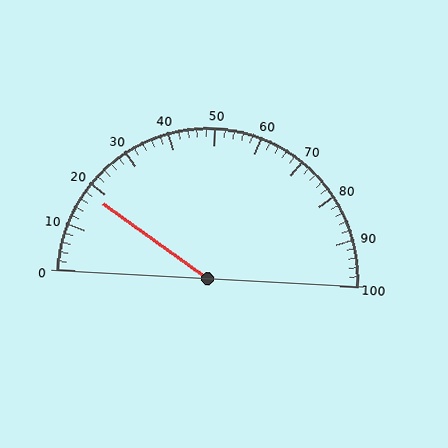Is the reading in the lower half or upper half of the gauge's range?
The reading is in the lower half of the range (0 to 100).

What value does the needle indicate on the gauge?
The needle indicates approximately 18.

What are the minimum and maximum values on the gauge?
The gauge ranges from 0 to 100.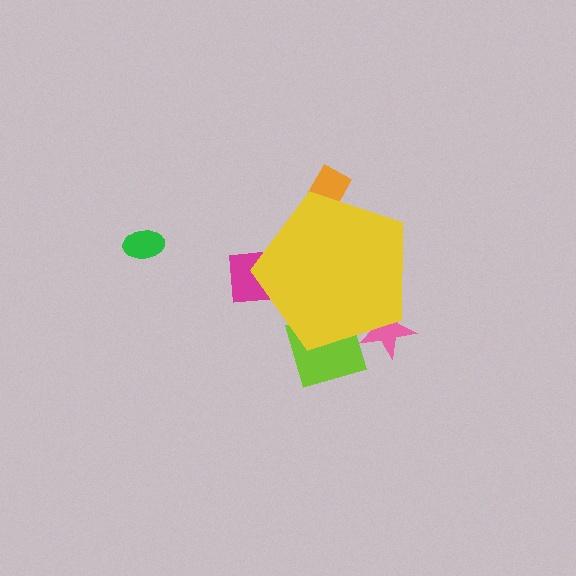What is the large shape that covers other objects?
A yellow pentagon.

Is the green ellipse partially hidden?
No, the green ellipse is fully visible.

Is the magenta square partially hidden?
Yes, the magenta square is partially hidden behind the yellow pentagon.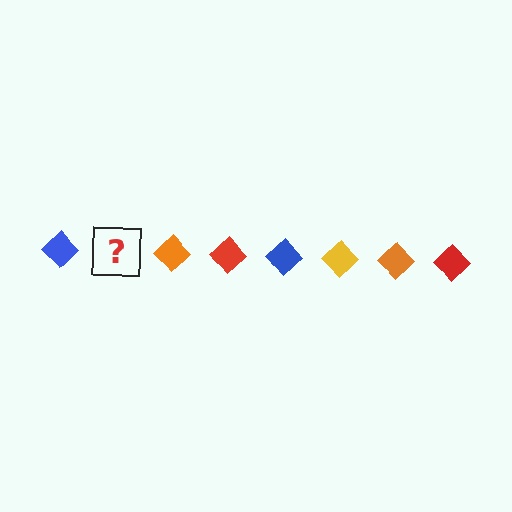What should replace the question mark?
The question mark should be replaced with a yellow diamond.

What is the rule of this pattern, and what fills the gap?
The rule is that the pattern cycles through blue, yellow, orange, red diamonds. The gap should be filled with a yellow diamond.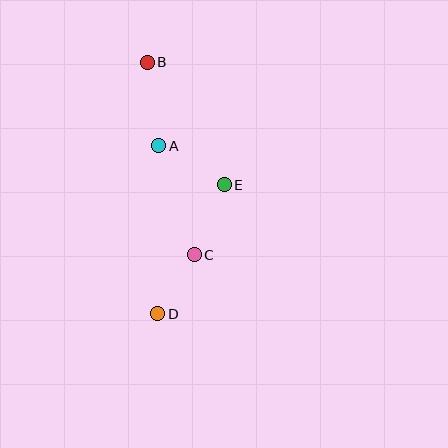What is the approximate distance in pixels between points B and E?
The distance between B and E is approximately 145 pixels.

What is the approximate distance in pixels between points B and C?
The distance between B and C is approximately 198 pixels.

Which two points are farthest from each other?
Points B and D are farthest from each other.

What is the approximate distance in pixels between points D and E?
The distance between D and E is approximately 145 pixels.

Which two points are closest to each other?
Points C and D are closest to each other.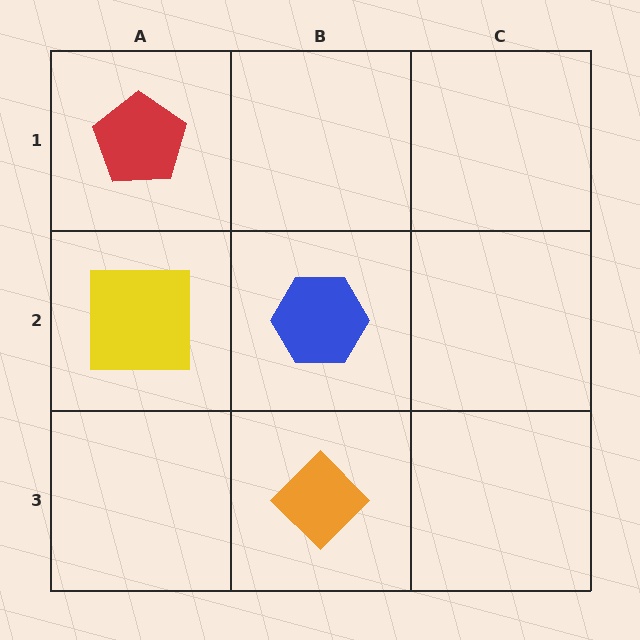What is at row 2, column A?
A yellow square.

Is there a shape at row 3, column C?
No, that cell is empty.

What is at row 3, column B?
An orange diamond.